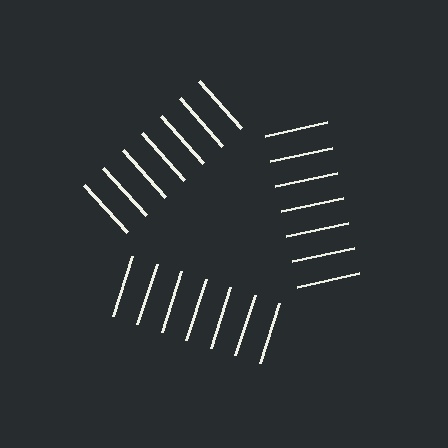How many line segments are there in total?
21 — 7 along each of the 3 edges.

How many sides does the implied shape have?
3 sides — the line-ends trace a triangle.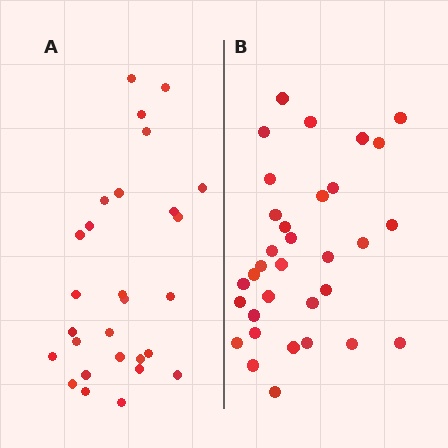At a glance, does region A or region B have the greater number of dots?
Region B (the right region) has more dots.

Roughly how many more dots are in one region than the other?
Region B has about 5 more dots than region A.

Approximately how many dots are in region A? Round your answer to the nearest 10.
About 30 dots. (The exact count is 28, which rounds to 30.)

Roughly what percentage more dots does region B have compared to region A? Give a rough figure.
About 20% more.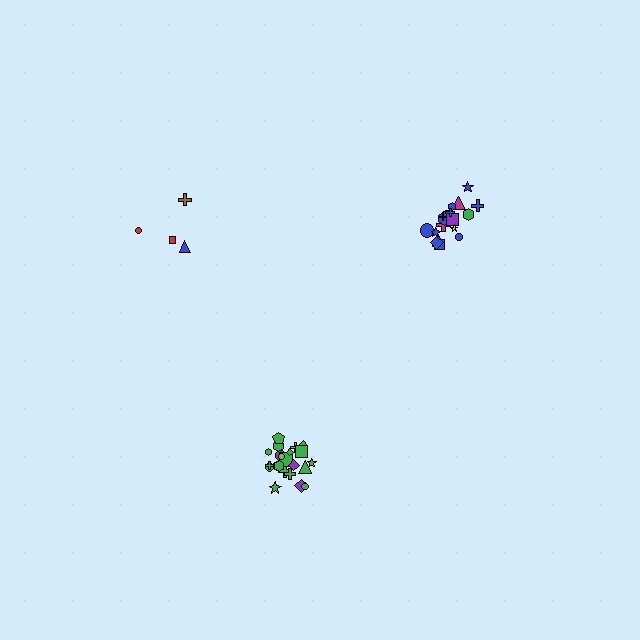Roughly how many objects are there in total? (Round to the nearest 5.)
Roughly 45 objects in total.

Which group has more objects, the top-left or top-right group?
The top-right group.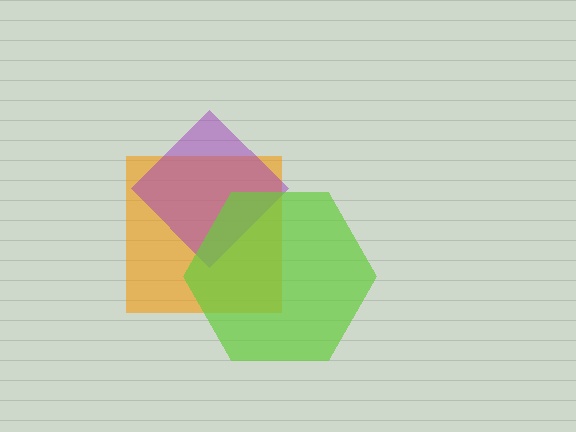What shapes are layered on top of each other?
The layered shapes are: an orange square, a purple diamond, a lime hexagon.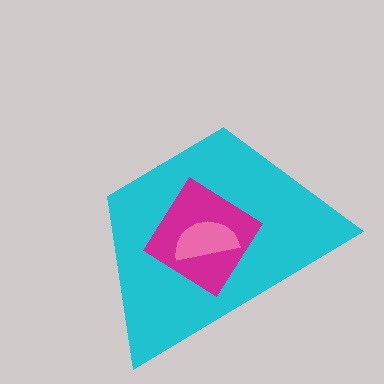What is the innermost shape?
The pink semicircle.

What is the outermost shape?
The cyan trapezoid.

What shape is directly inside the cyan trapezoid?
The magenta diamond.